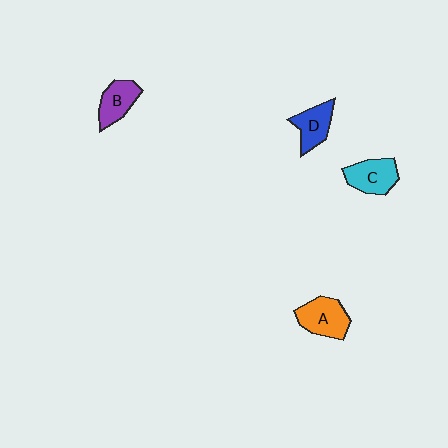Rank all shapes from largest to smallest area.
From largest to smallest: A (orange), C (cyan), B (purple), D (blue).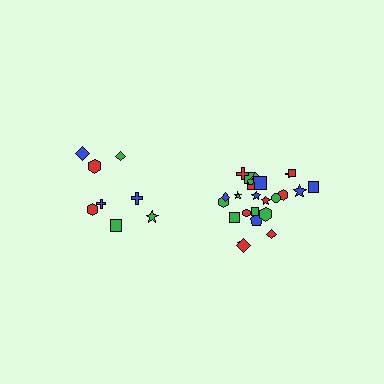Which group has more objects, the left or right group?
The right group.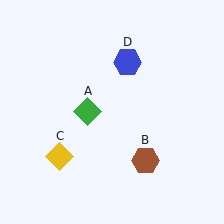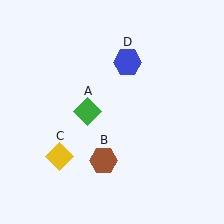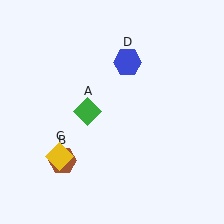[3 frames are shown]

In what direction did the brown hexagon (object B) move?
The brown hexagon (object B) moved left.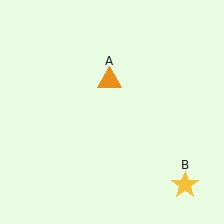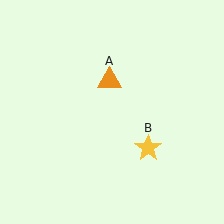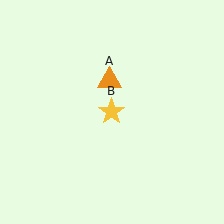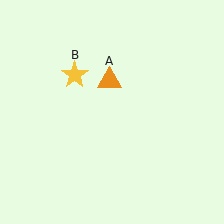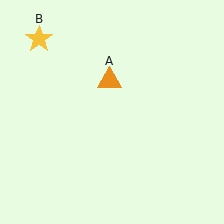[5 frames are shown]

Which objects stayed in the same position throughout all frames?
Orange triangle (object A) remained stationary.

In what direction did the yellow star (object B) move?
The yellow star (object B) moved up and to the left.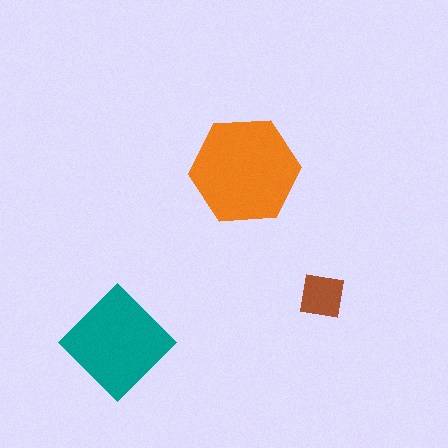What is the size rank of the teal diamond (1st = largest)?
2nd.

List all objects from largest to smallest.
The orange hexagon, the teal diamond, the brown square.